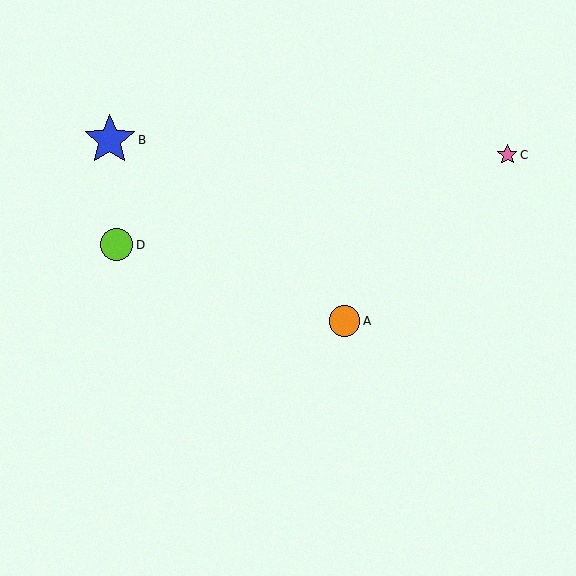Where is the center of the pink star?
The center of the pink star is at (507, 155).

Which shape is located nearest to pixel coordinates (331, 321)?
The orange circle (labeled A) at (345, 321) is nearest to that location.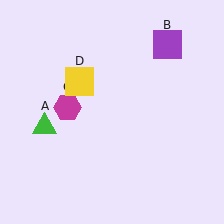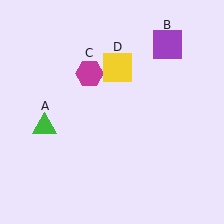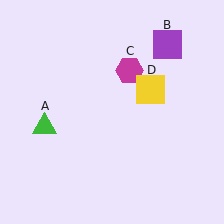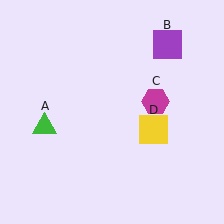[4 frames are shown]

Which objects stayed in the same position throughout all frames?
Green triangle (object A) and purple square (object B) remained stationary.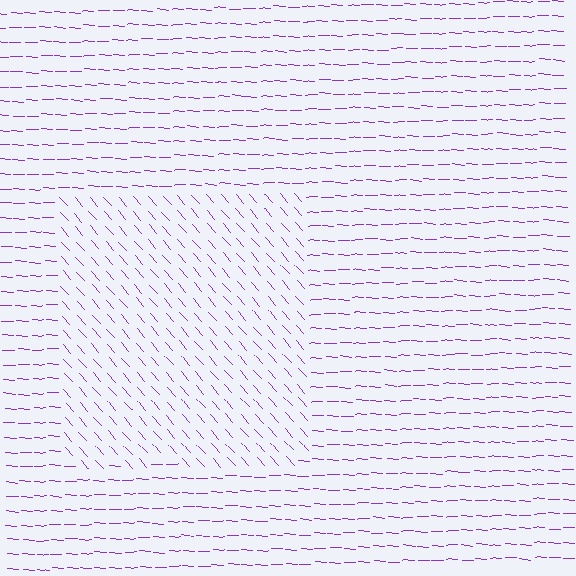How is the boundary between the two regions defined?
The boundary is defined purely by a change in line orientation (approximately 45 degrees difference). All lines are the same color and thickness.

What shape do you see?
I see a rectangle.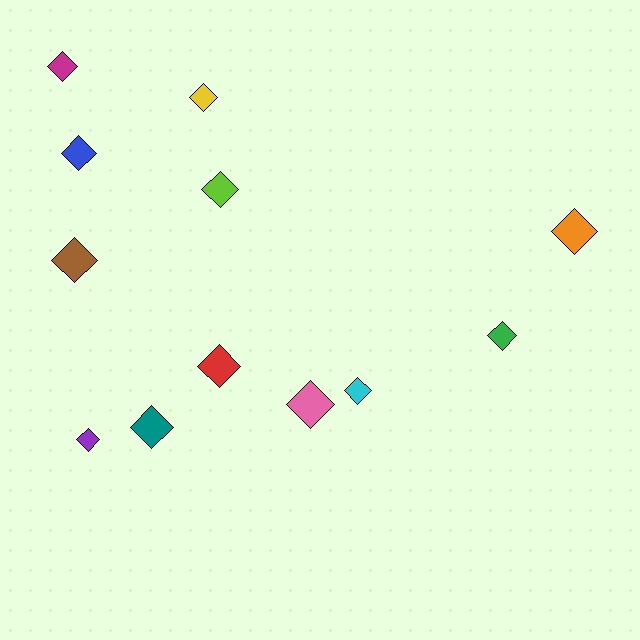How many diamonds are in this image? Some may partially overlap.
There are 12 diamonds.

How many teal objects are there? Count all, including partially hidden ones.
There is 1 teal object.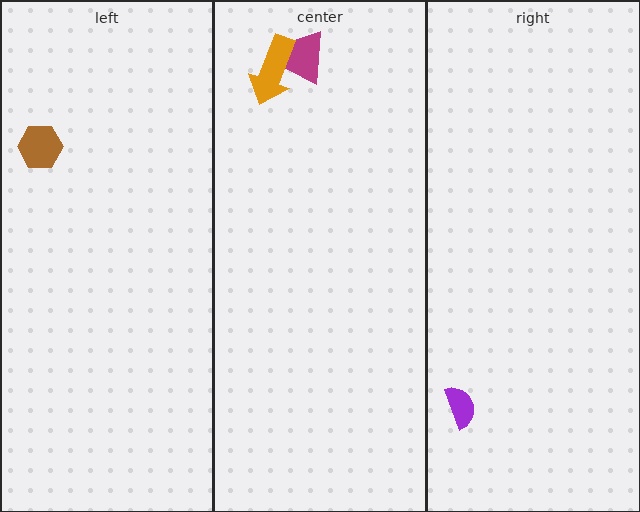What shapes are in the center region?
The magenta trapezoid, the orange arrow.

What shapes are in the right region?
The purple semicircle.